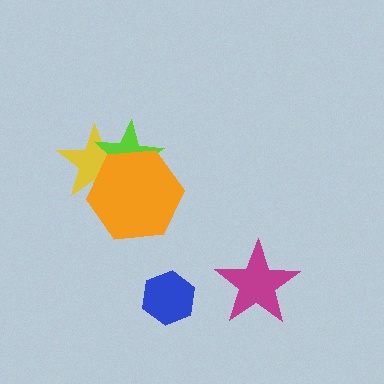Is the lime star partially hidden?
Yes, it is partially covered by another shape.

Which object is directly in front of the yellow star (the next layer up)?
The lime star is directly in front of the yellow star.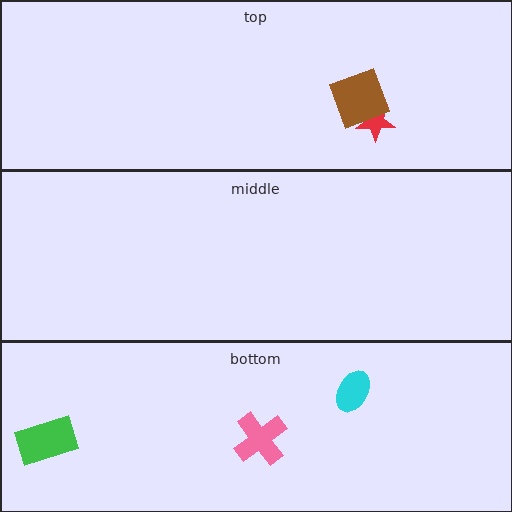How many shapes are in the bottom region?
3.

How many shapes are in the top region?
2.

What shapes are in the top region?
The red star, the brown square.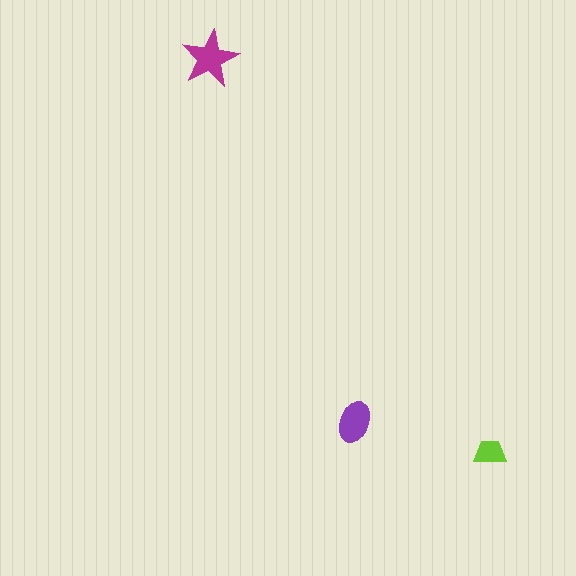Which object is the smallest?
The lime trapezoid.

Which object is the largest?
The magenta star.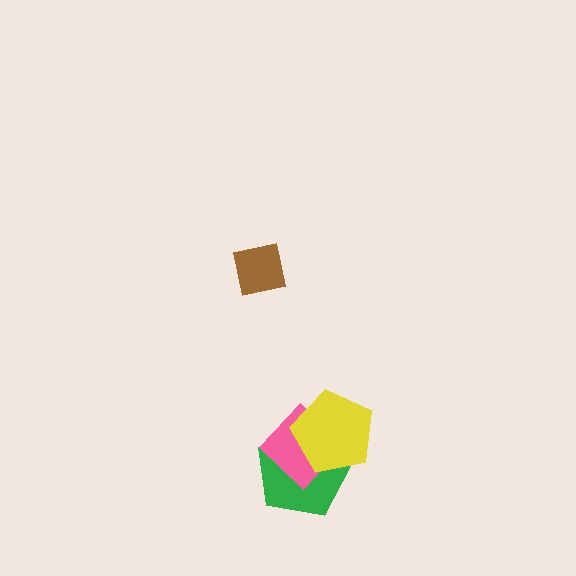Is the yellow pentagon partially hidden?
No, no other shape covers it.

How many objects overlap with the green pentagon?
2 objects overlap with the green pentagon.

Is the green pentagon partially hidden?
Yes, it is partially covered by another shape.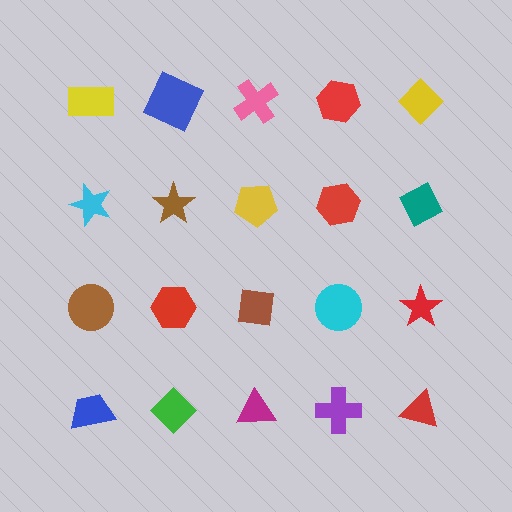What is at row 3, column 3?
A brown square.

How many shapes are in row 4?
5 shapes.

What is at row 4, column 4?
A purple cross.